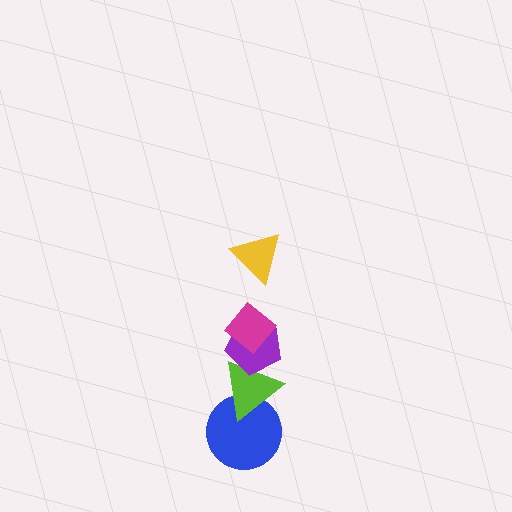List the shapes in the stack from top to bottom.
From top to bottom: the yellow triangle, the magenta diamond, the purple pentagon, the lime triangle, the blue circle.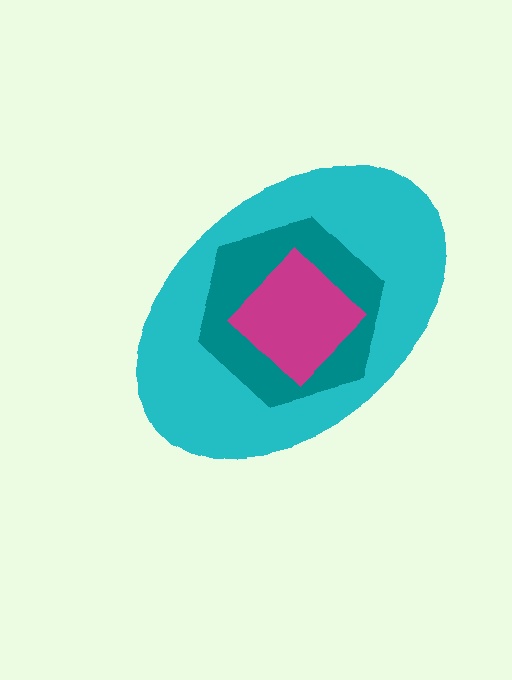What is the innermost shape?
The magenta diamond.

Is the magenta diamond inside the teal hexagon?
Yes.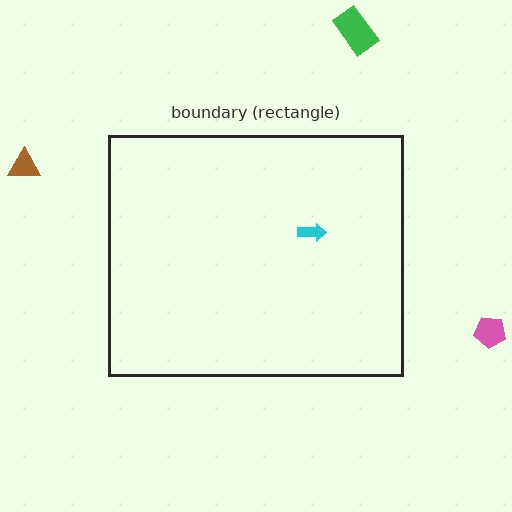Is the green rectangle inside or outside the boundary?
Outside.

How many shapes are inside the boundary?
1 inside, 3 outside.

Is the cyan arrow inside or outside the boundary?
Inside.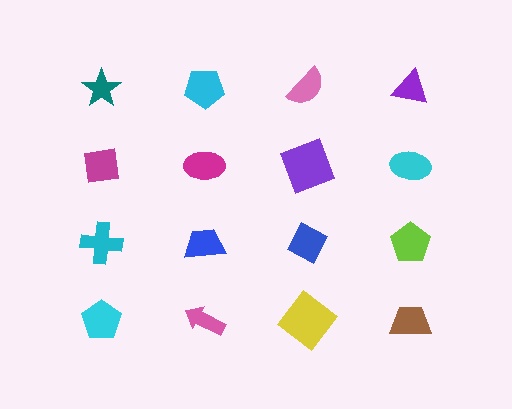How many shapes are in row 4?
4 shapes.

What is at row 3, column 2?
A blue trapezoid.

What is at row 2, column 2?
A magenta ellipse.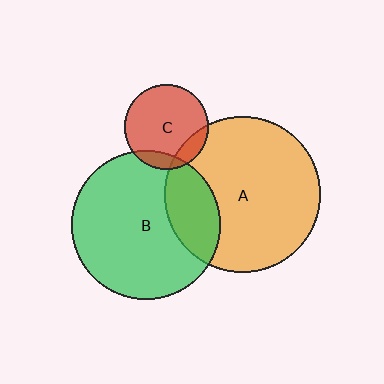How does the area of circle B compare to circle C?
Approximately 3.1 times.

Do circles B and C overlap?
Yes.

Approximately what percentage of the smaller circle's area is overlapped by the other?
Approximately 10%.